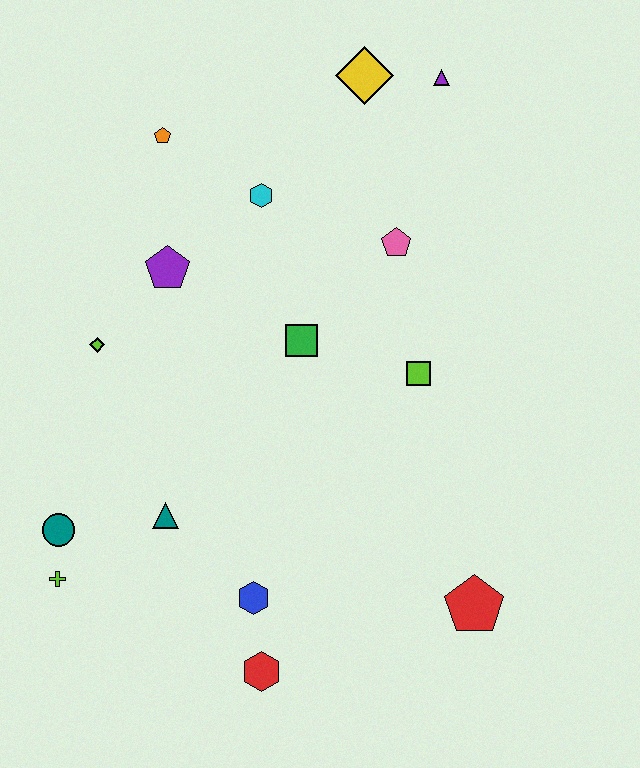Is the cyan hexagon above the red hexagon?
Yes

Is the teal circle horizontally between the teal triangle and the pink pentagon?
No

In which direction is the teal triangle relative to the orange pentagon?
The teal triangle is below the orange pentagon.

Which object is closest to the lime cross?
The teal circle is closest to the lime cross.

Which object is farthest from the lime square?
The lime cross is farthest from the lime square.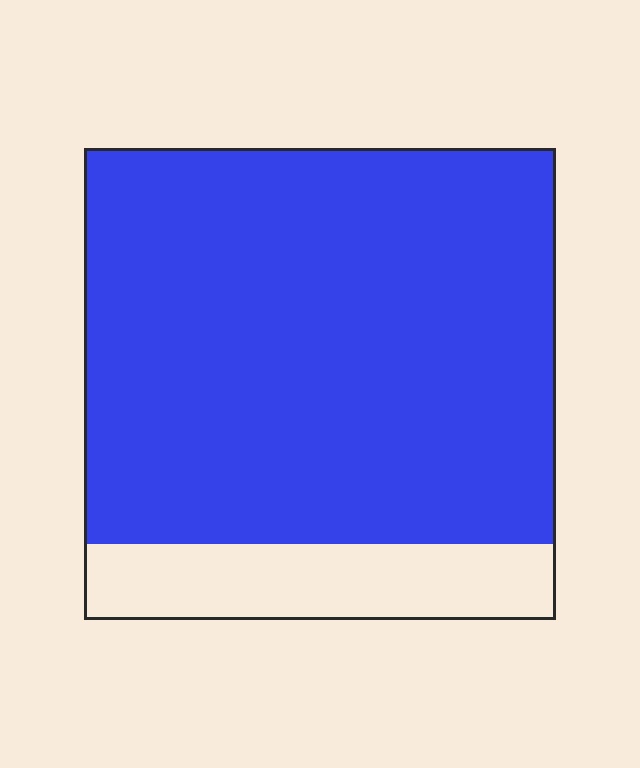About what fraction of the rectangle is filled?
About five sixths (5/6).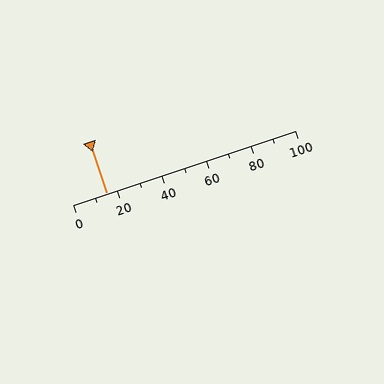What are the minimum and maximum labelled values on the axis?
The axis runs from 0 to 100.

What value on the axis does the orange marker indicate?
The marker indicates approximately 15.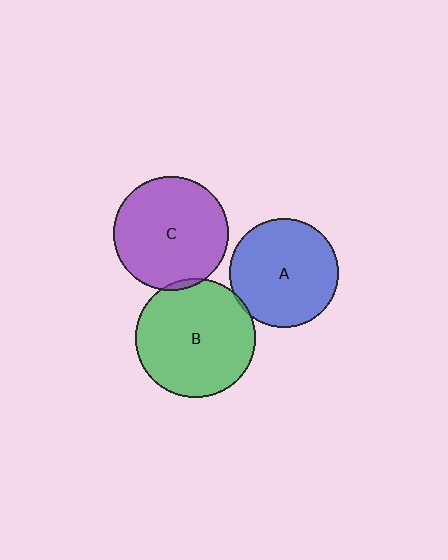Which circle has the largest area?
Circle B (green).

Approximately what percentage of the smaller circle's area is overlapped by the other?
Approximately 5%.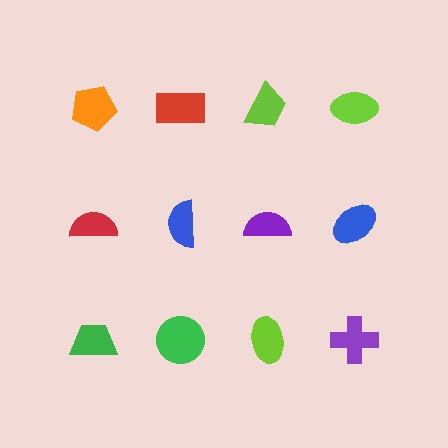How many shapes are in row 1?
4 shapes.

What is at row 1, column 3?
A lime trapezoid.